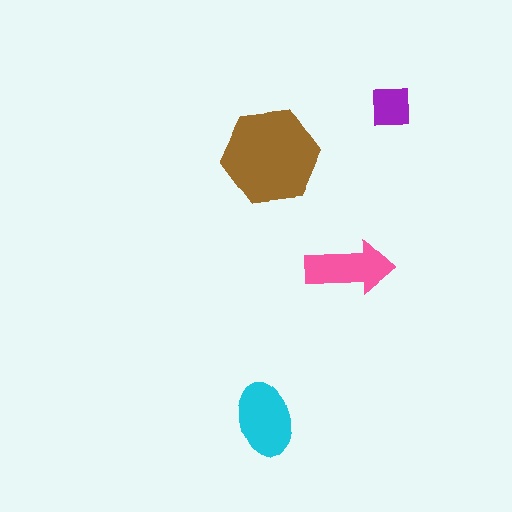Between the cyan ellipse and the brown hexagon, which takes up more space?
The brown hexagon.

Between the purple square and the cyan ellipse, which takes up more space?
The cyan ellipse.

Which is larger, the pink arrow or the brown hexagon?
The brown hexagon.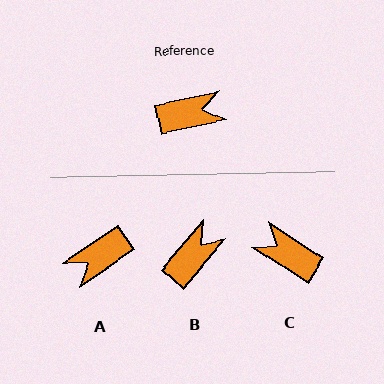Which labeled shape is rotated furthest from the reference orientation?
A, about 158 degrees away.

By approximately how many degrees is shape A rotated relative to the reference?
Approximately 158 degrees clockwise.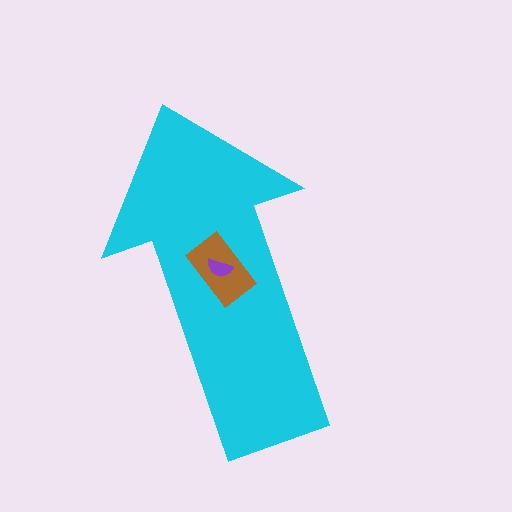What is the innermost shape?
The purple semicircle.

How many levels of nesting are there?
3.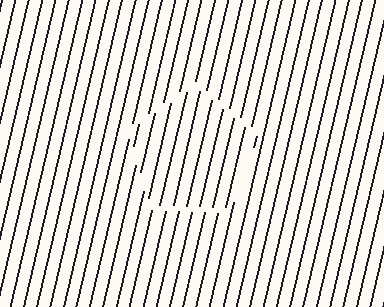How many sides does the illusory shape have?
5 sides — the line-ends trace a pentagon.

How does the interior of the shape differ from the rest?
The interior of the shape contains the same grating, shifted by half a period — the contour is defined by the phase discontinuity where line-ends from the inner and outer gratings abut.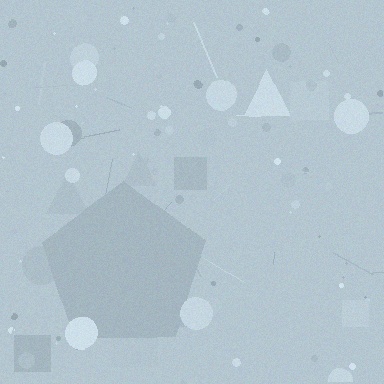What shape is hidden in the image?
A pentagon is hidden in the image.